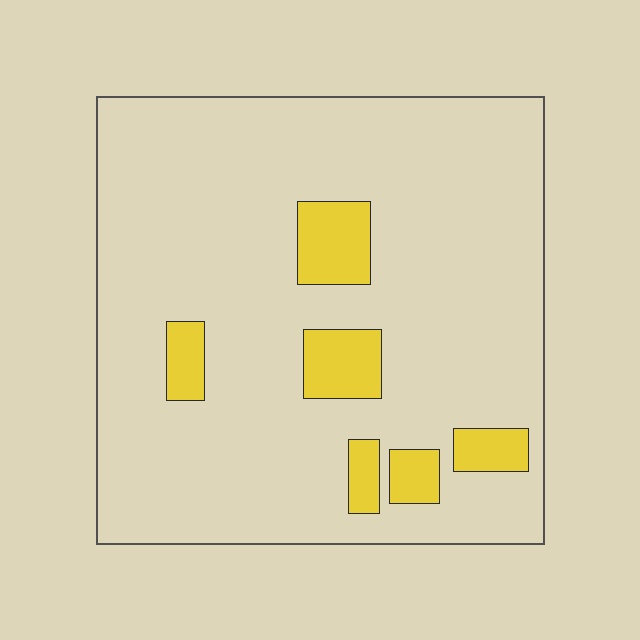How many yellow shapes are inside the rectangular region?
6.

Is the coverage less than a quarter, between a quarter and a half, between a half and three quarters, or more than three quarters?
Less than a quarter.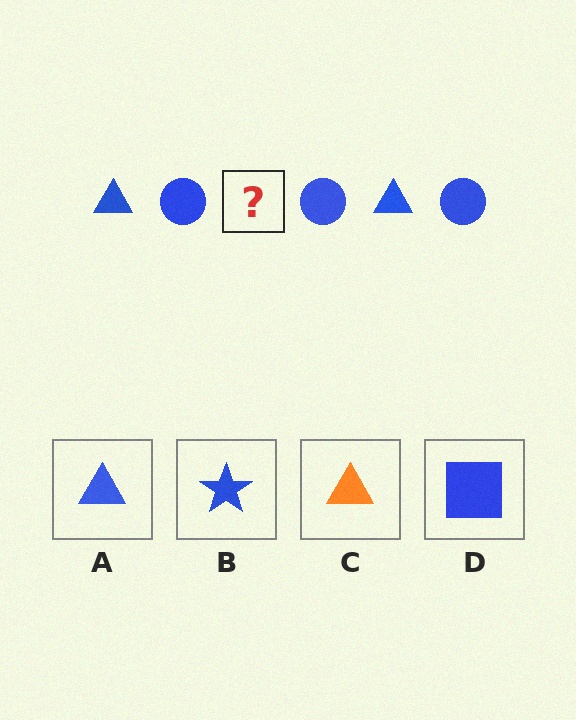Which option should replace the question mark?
Option A.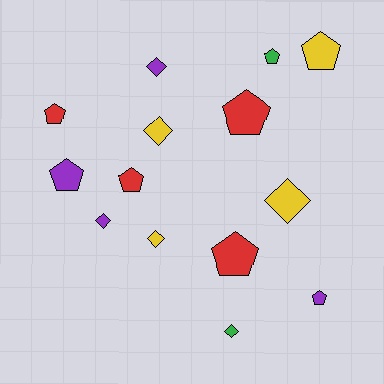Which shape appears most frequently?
Pentagon, with 8 objects.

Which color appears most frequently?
Purple, with 4 objects.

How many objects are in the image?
There are 14 objects.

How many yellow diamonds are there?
There are 3 yellow diamonds.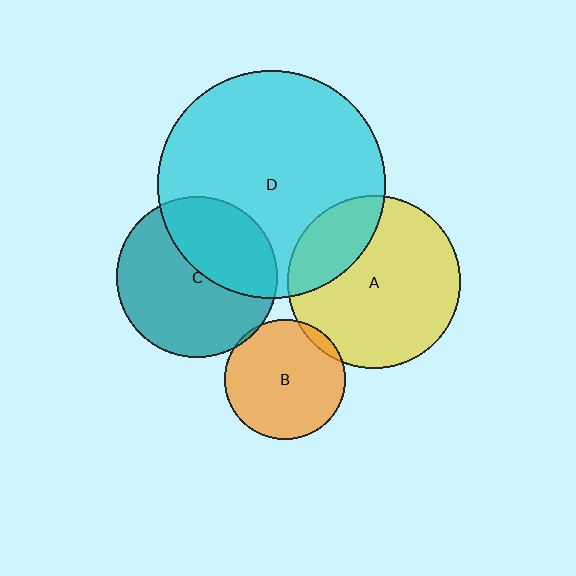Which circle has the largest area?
Circle D (cyan).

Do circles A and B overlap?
Yes.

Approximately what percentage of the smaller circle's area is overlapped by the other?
Approximately 5%.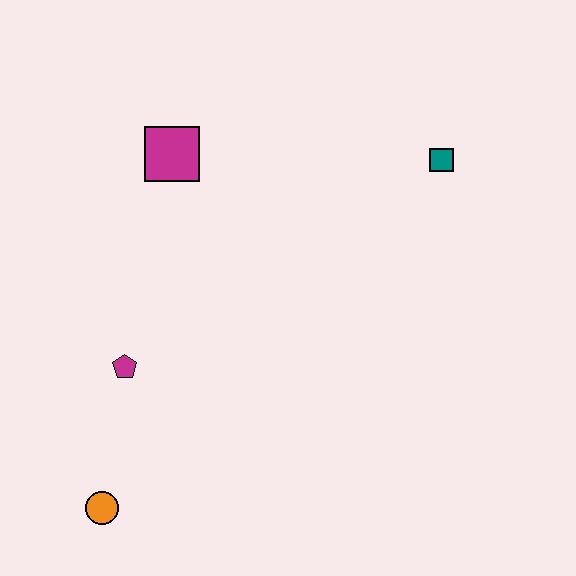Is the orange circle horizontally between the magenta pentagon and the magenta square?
No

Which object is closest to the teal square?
The magenta square is closest to the teal square.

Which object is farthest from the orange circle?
The teal square is farthest from the orange circle.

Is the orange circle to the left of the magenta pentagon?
Yes